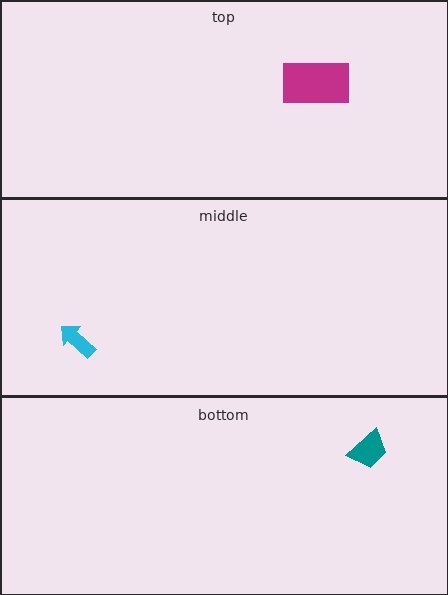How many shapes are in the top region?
1.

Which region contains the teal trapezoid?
The bottom region.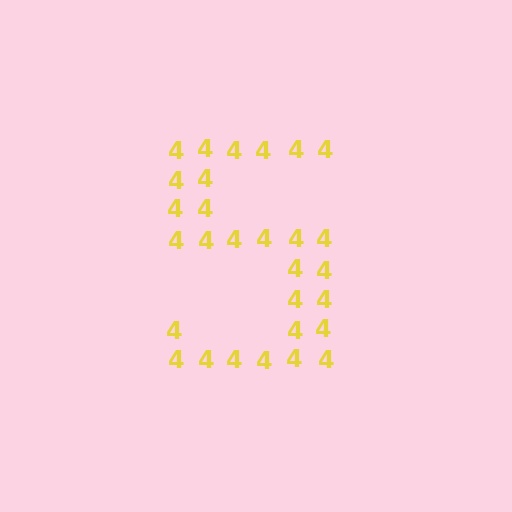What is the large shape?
The large shape is the digit 5.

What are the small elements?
The small elements are digit 4's.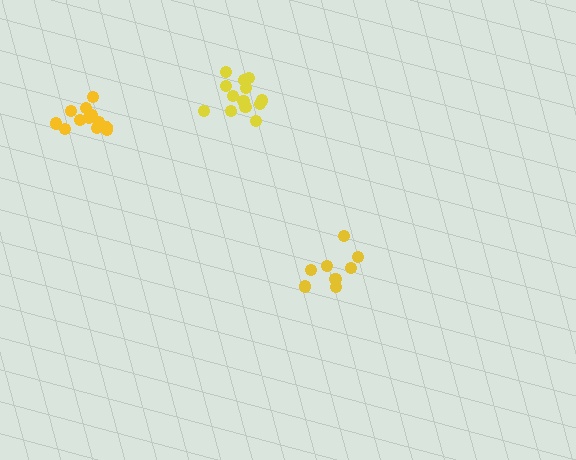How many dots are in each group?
Group 1: 8 dots, Group 2: 13 dots, Group 3: 12 dots (33 total).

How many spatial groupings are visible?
There are 3 spatial groupings.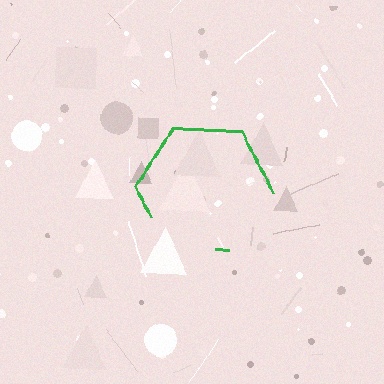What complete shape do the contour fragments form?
The contour fragments form a hexagon.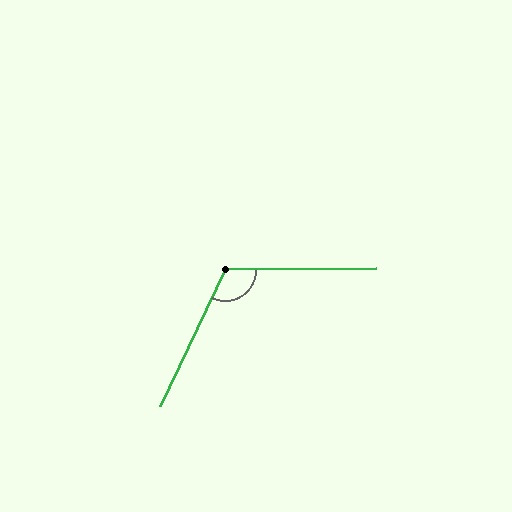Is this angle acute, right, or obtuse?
It is obtuse.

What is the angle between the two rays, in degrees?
Approximately 116 degrees.